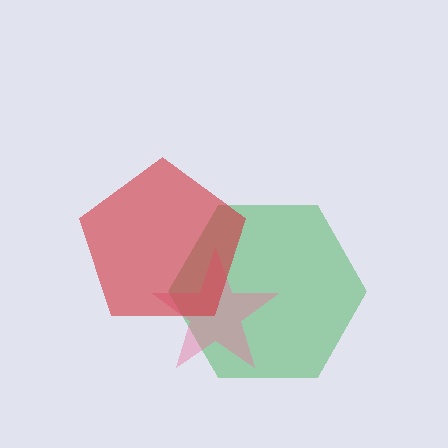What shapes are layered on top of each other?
The layered shapes are: a green hexagon, a pink star, a red pentagon.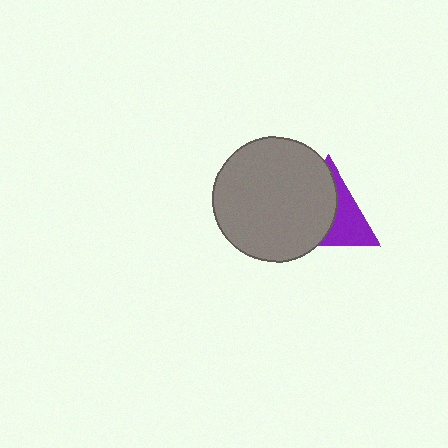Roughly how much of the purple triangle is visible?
A small part of it is visible (roughly 42%).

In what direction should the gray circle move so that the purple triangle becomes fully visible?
The gray circle should move left. That is the shortest direction to clear the overlap and leave the purple triangle fully visible.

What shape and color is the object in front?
The object in front is a gray circle.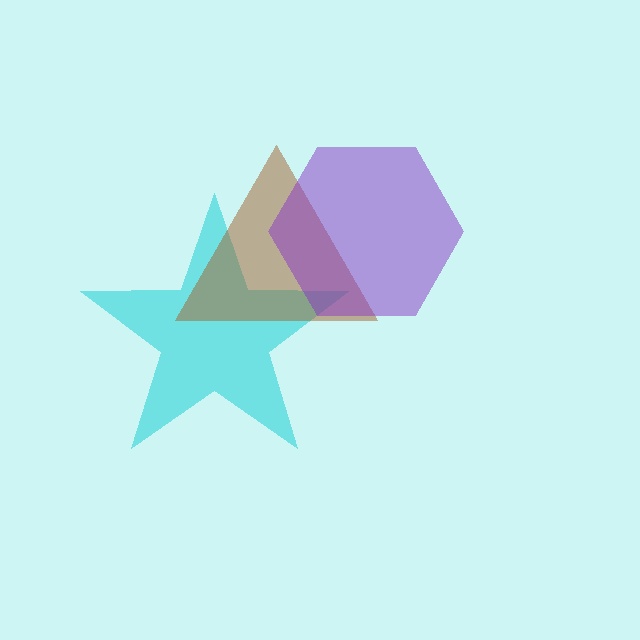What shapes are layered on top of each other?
The layered shapes are: a cyan star, a brown triangle, a purple hexagon.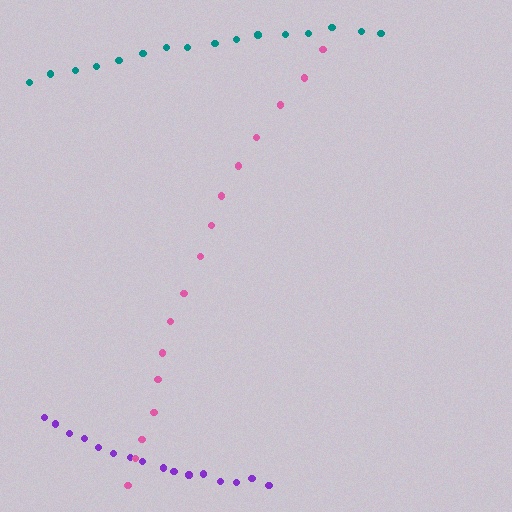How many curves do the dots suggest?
There are 3 distinct paths.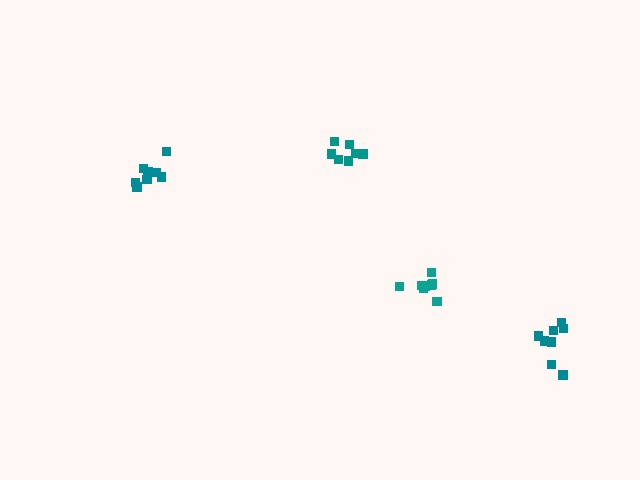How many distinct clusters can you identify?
There are 4 distinct clusters.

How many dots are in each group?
Group 1: 8 dots, Group 2: 8 dots, Group 3: 7 dots, Group 4: 8 dots (31 total).